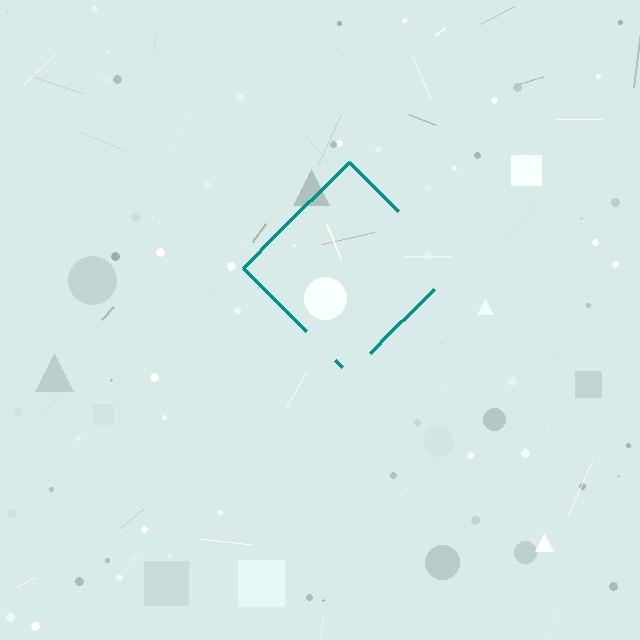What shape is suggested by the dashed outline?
The dashed outline suggests a diamond.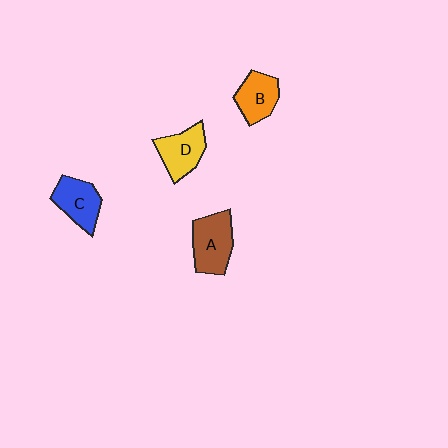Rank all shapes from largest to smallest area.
From largest to smallest: A (brown), D (yellow), C (blue), B (orange).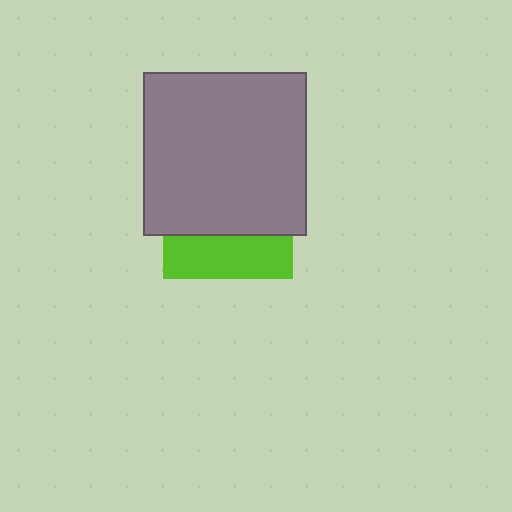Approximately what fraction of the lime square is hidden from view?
Roughly 66% of the lime square is hidden behind the gray square.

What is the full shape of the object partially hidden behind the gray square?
The partially hidden object is a lime square.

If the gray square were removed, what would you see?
You would see the complete lime square.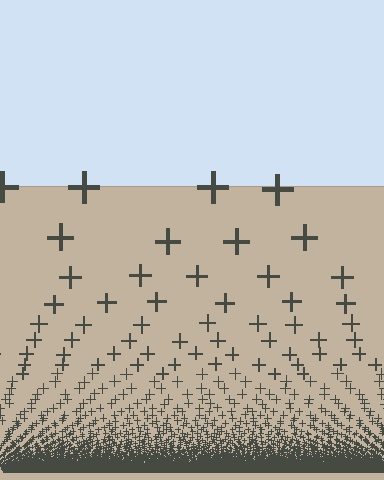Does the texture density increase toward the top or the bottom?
Density increases toward the bottom.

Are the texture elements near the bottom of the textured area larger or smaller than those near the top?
Smaller. The gradient is inverted — elements near the bottom are smaller and denser.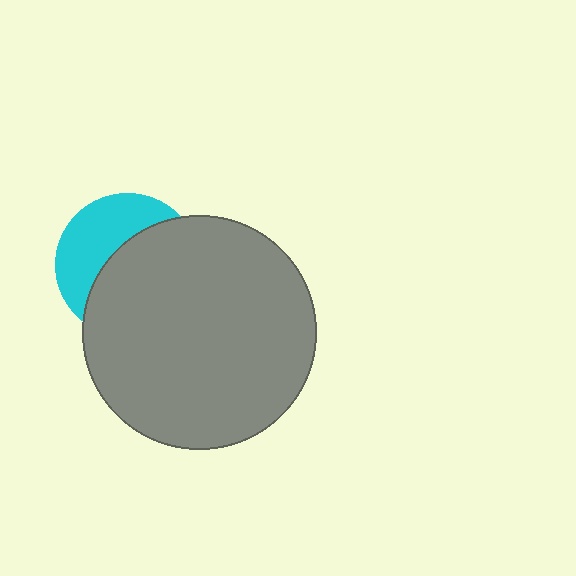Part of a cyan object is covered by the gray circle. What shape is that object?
It is a circle.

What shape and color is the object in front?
The object in front is a gray circle.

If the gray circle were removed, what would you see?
You would see the complete cyan circle.